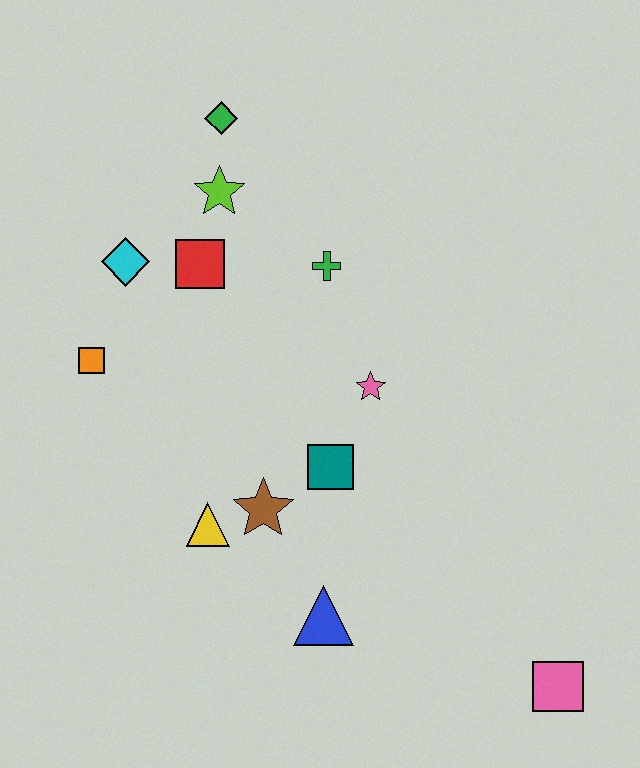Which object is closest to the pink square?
The blue triangle is closest to the pink square.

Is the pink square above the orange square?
No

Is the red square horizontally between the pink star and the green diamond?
No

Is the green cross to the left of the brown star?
No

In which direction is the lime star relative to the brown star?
The lime star is above the brown star.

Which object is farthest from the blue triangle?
The green diamond is farthest from the blue triangle.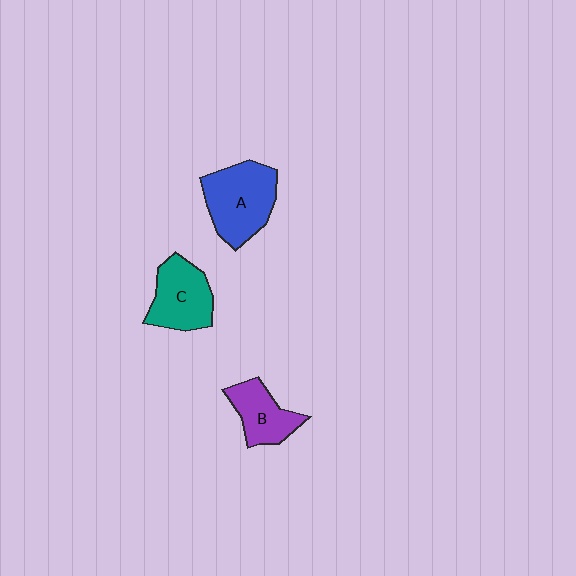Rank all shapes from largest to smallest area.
From largest to smallest: A (blue), C (teal), B (purple).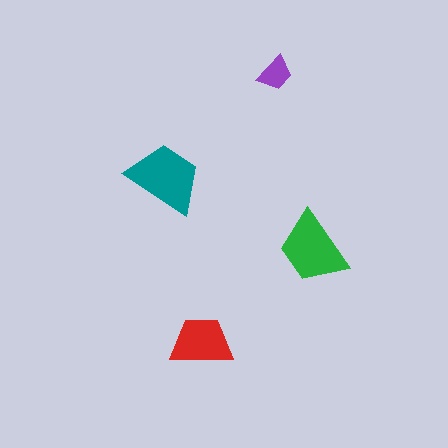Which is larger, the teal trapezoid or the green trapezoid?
The teal one.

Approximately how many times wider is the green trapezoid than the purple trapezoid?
About 2 times wider.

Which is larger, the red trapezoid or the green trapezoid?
The green one.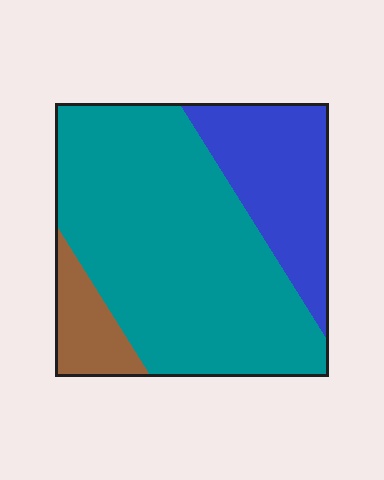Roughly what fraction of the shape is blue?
Blue takes up less than a quarter of the shape.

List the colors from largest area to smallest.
From largest to smallest: teal, blue, brown.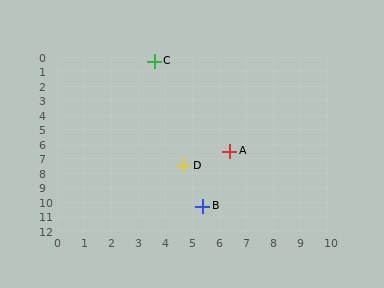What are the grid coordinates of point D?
Point D is at approximately (4.7, 7.5).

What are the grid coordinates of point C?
Point C is at approximately (3.6, 0.3).